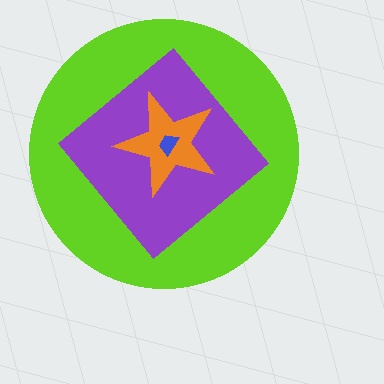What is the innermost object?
The blue trapezoid.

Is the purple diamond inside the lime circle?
Yes.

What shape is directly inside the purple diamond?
The orange star.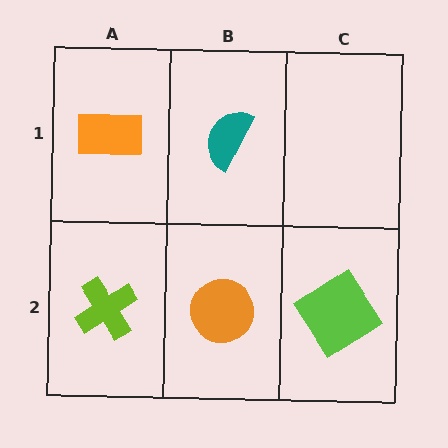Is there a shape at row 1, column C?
No, that cell is empty.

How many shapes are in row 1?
2 shapes.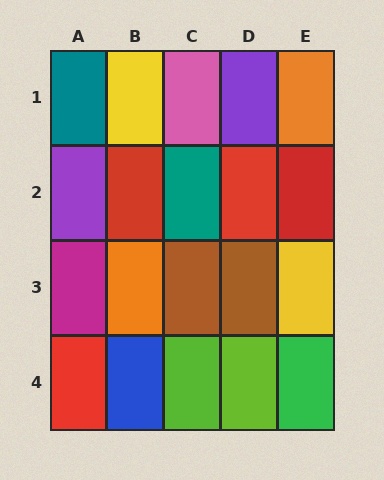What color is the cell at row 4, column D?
Lime.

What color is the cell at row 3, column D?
Brown.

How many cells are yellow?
2 cells are yellow.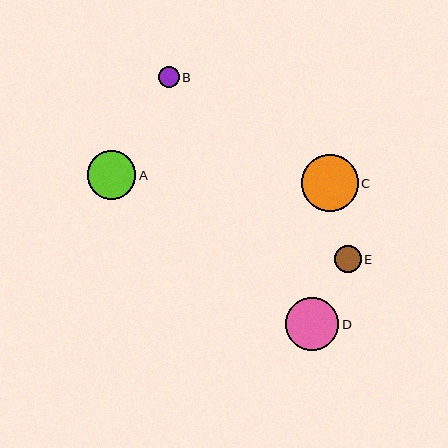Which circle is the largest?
Circle C is the largest with a size of approximately 57 pixels.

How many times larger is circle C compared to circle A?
Circle C is approximately 1.2 times the size of circle A.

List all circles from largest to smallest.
From largest to smallest: C, D, A, E, B.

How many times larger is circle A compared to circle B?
Circle A is approximately 2.3 times the size of circle B.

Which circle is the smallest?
Circle B is the smallest with a size of approximately 21 pixels.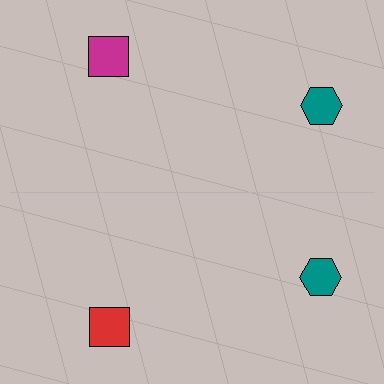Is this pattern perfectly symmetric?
No, the pattern is not perfectly symmetric. The red square on the bottom side breaks the symmetry — its mirror counterpart is magenta.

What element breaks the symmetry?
The red square on the bottom side breaks the symmetry — its mirror counterpart is magenta.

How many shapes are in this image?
There are 4 shapes in this image.